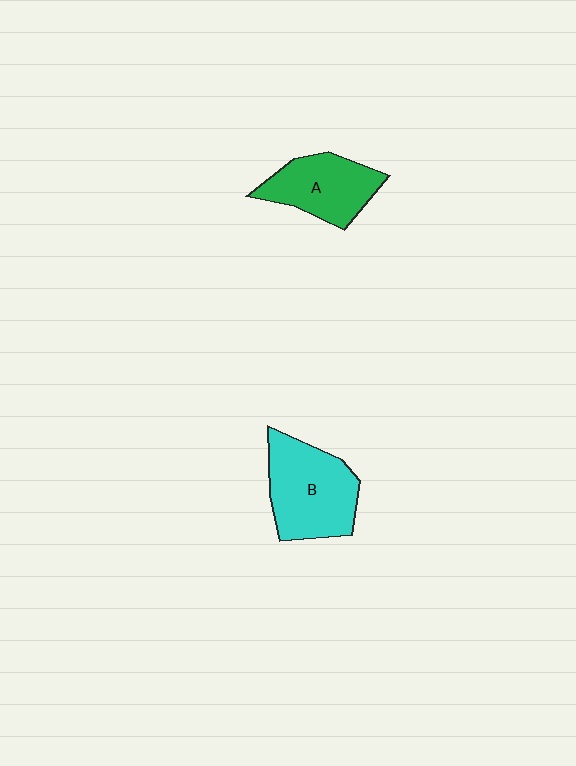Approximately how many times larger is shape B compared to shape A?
Approximately 1.3 times.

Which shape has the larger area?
Shape B (cyan).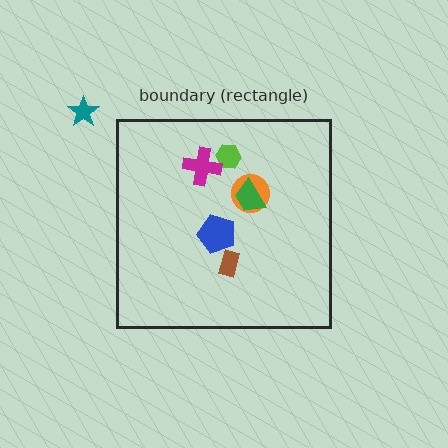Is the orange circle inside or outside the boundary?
Inside.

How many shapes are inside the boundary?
6 inside, 1 outside.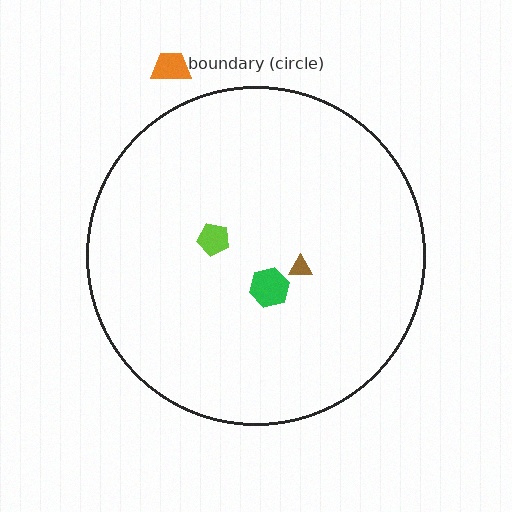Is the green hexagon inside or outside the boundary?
Inside.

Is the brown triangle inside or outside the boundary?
Inside.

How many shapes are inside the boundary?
3 inside, 1 outside.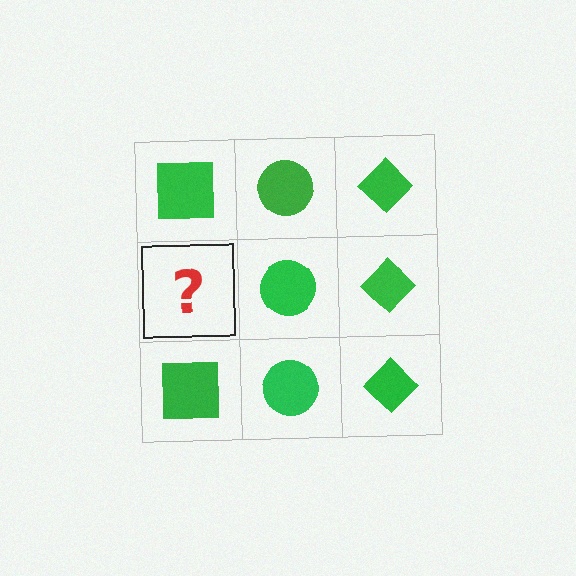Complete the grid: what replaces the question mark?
The question mark should be replaced with a green square.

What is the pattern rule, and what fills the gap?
The rule is that each column has a consistent shape. The gap should be filled with a green square.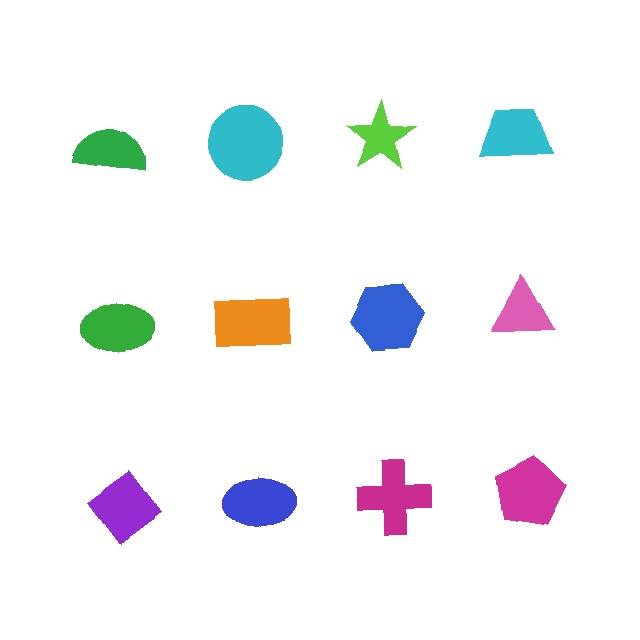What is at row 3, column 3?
A magenta cross.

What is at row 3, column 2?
A blue ellipse.